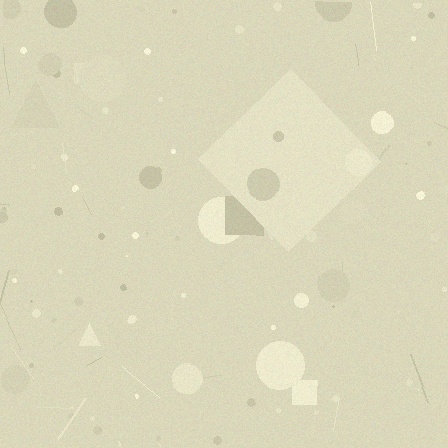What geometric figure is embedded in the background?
A diamond is embedded in the background.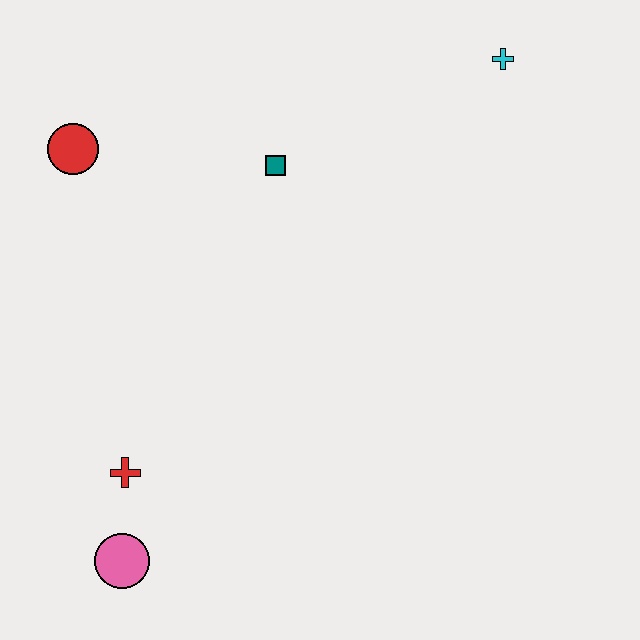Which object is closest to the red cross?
The pink circle is closest to the red cross.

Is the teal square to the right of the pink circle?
Yes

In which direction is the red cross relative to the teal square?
The red cross is below the teal square.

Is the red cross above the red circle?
No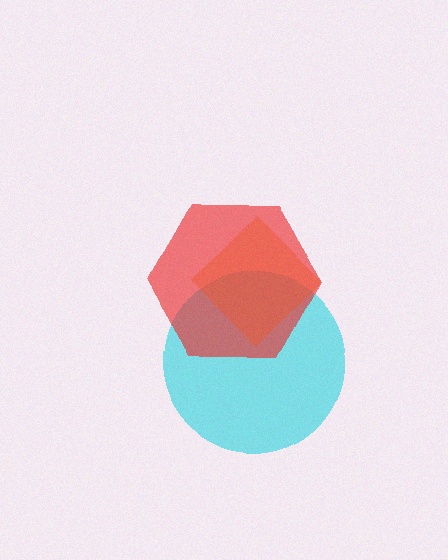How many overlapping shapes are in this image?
There are 3 overlapping shapes in the image.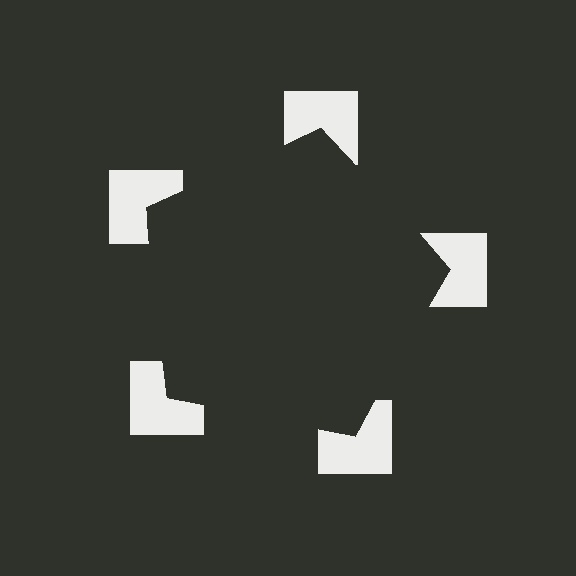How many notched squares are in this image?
There are 5 — one at each vertex of the illusory pentagon.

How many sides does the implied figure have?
5 sides.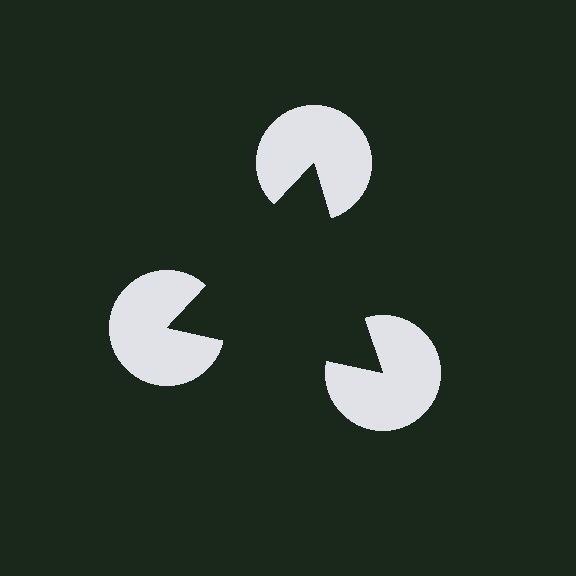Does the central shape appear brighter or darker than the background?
It typically appears slightly darker than the background, even though no actual brightness change is drawn.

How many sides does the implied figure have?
3 sides.